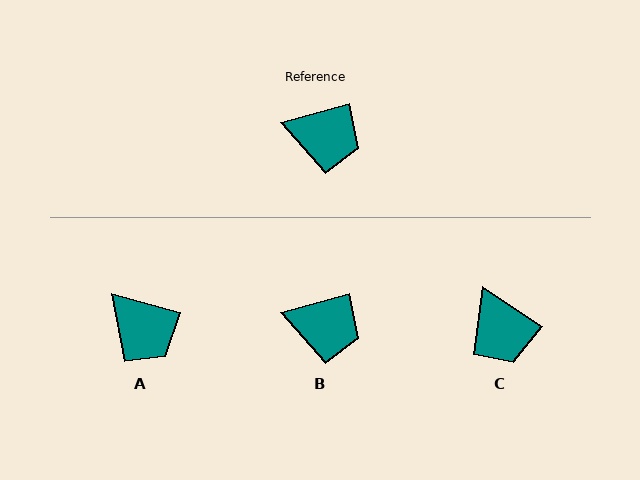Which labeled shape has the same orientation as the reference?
B.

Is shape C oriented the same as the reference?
No, it is off by about 49 degrees.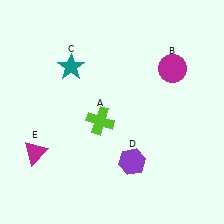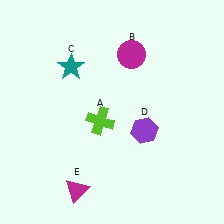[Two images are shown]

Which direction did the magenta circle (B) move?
The magenta circle (B) moved left.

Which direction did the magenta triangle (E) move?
The magenta triangle (E) moved right.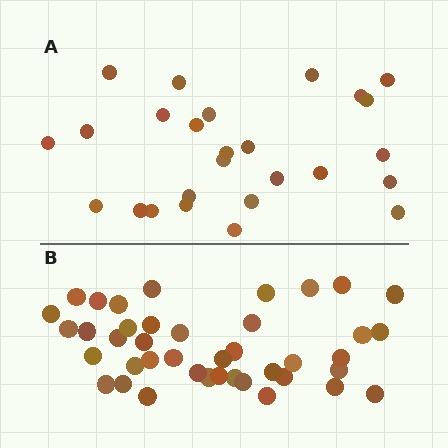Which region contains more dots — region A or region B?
Region B (the bottom region) has more dots.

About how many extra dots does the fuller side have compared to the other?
Region B has approximately 15 more dots than region A.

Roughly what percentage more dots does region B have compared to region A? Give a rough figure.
About 60% more.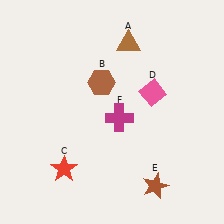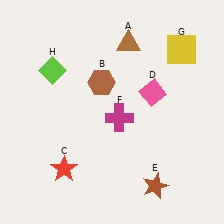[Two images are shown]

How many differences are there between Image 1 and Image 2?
There are 2 differences between the two images.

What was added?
A yellow square (G), a lime diamond (H) were added in Image 2.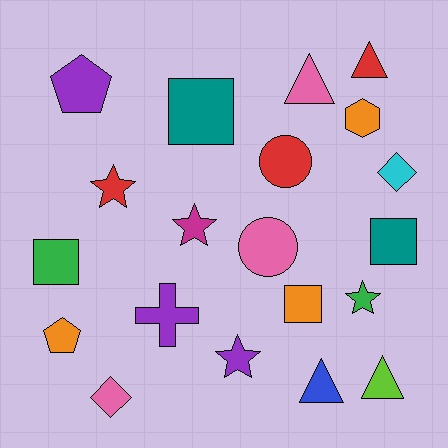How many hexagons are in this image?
There is 1 hexagon.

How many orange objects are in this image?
There are 3 orange objects.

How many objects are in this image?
There are 20 objects.